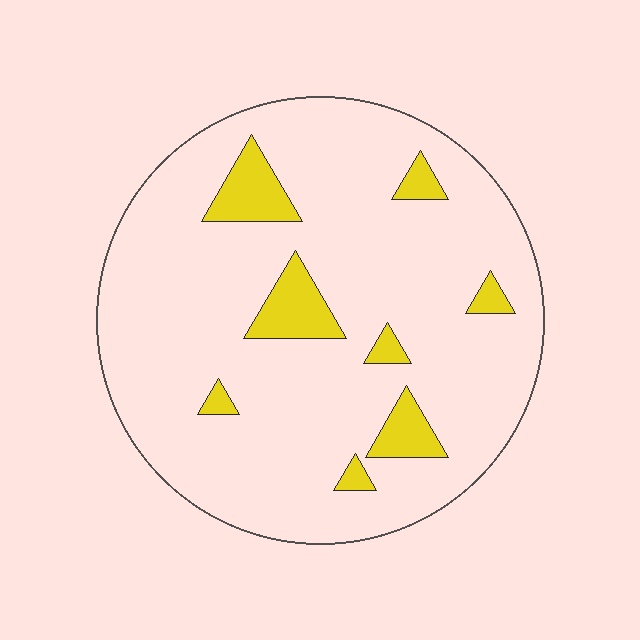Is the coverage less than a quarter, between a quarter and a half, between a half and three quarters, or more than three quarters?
Less than a quarter.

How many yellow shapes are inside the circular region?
8.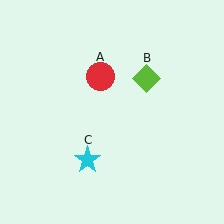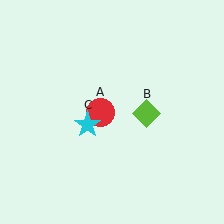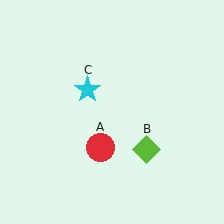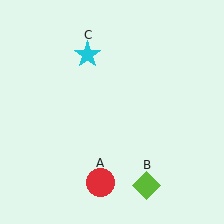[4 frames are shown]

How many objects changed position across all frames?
3 objects changed position: red circle (object A), lime diamond (object B), cyan star (object C).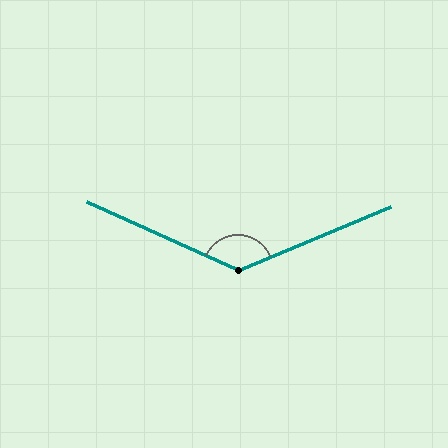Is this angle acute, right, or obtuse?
It is obtuse.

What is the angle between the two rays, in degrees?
Approximately 133 degrees.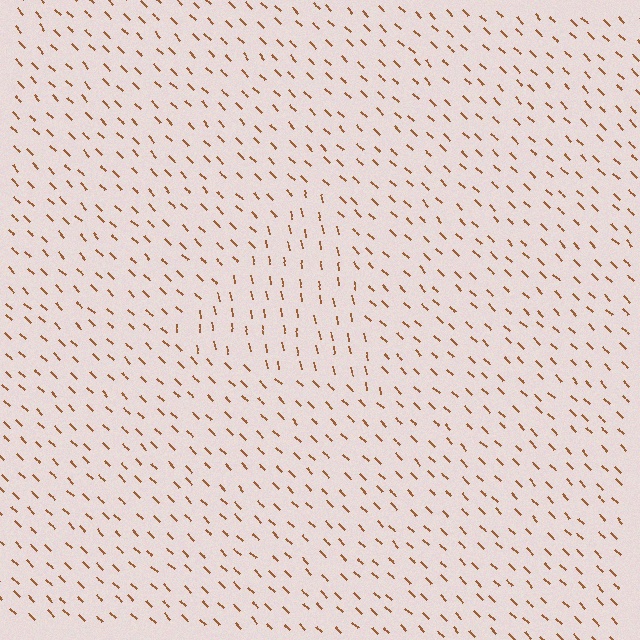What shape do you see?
I see a triangle.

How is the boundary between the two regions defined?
The boundary is defined purely by a change in line orientation (approximately 36 degrees difference). All lines are the same color and thickness.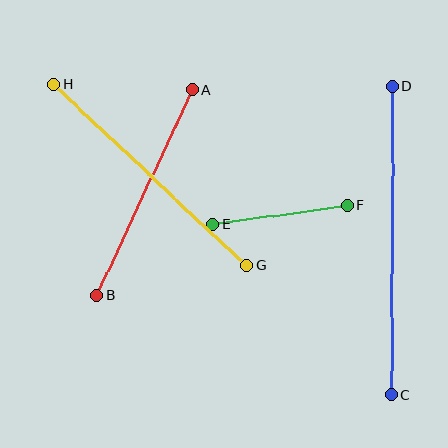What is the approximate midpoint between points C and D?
The midpoint is at approximately (392, 240) pixels.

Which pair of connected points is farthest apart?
Points C and D are farthest apart.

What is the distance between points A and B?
The distance is approximately 227 pixels.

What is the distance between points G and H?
The distance is approximately 264 pixels.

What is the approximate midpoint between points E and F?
The midpoint is at approximately (280, 215) pixels.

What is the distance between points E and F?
The distance is approximately 136 pixels.